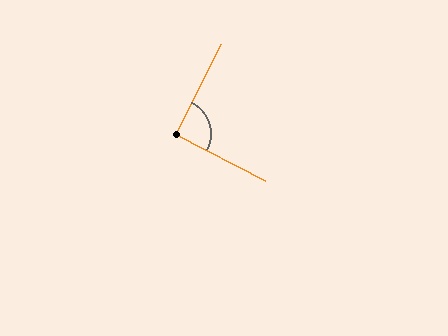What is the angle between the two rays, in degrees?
Approximately 91 degrees.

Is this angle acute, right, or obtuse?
It is approximately a right angle.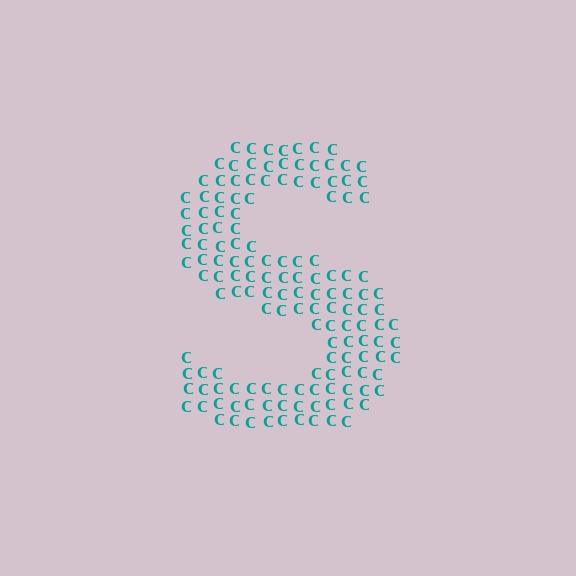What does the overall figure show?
The overall figure shows the letter S.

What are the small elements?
The small elements are letter C's.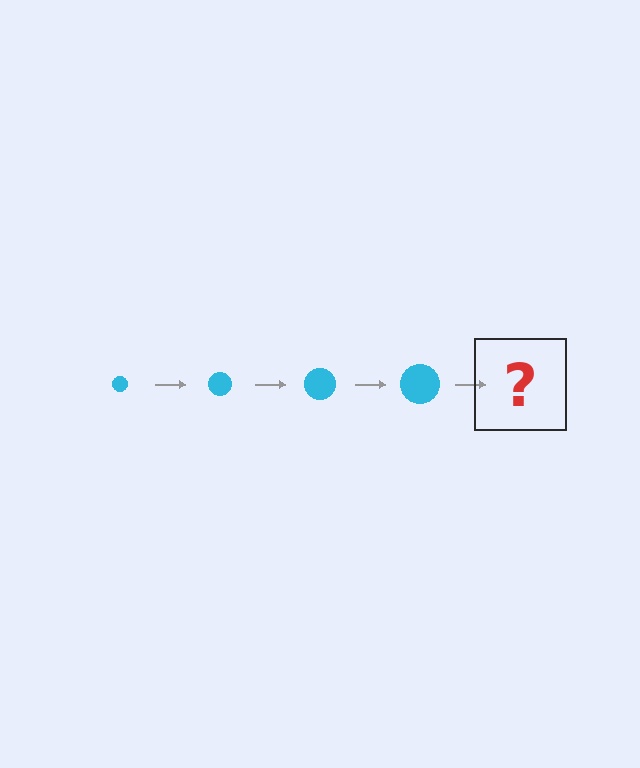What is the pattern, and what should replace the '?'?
The pattern is that the circle gets progressively larger each step. The '?' should be a cyan circle, larger than the previous one.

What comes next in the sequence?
The next element should be a cyan circle, larger than the previous one.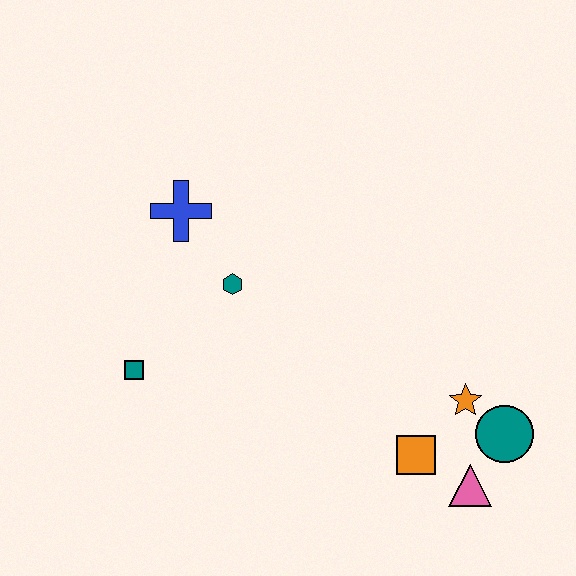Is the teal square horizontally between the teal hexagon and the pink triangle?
No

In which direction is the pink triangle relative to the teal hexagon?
The pink triangle is to the right of the teal hexagon.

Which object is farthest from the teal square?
The teal circle is farthest from the teal square.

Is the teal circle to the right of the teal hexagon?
Yes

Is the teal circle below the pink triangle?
No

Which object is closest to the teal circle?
The orange star is closest to the teal circle.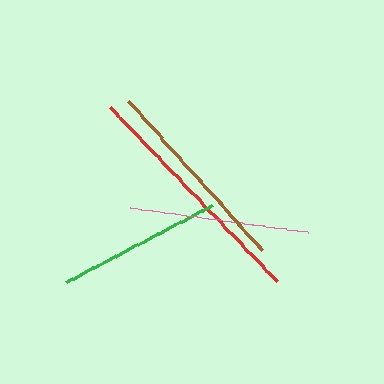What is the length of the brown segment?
The brown segment is approximately 202 pixels long.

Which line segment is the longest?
The red line is the longest at approximately 241 pixels.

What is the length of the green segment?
The green segment is approximately 165 pixels long.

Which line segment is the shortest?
The green line is the shortest at approximately 165 pixels.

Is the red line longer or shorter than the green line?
The red line is longer than the green line.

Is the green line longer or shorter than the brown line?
The brown line is longer than the green line.